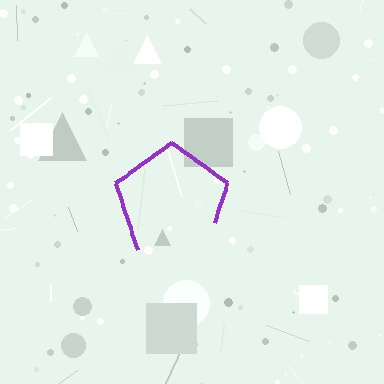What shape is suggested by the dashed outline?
The dashed outline suggests a pentagon.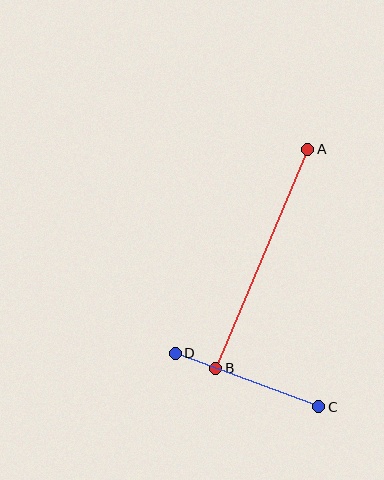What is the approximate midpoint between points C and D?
The midpoint is at approximately (247, 380) pixels.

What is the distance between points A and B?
The distance is approximately 238 pixels.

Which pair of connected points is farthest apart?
Points A and B are farthest apart.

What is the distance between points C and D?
The distance is approximately 153 pixels.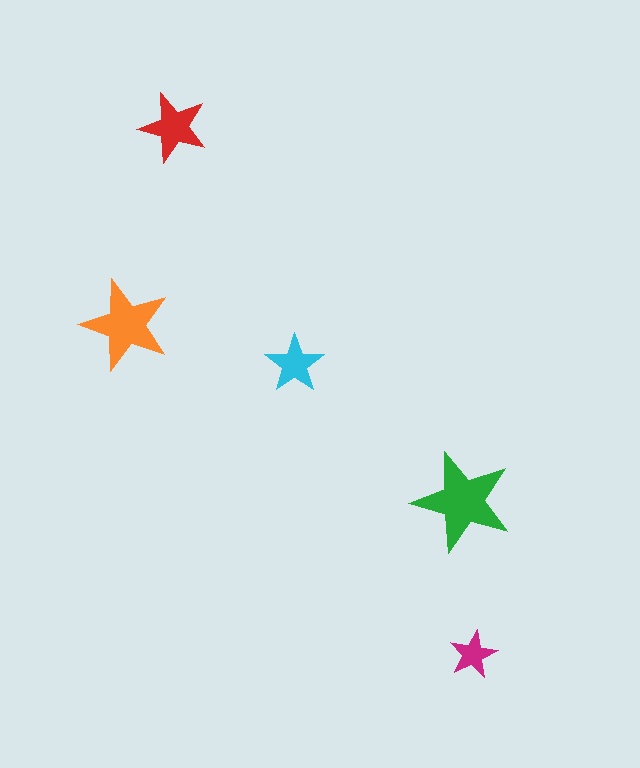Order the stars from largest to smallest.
the green one, the orange one, the red one, the cyan one, the magenta one.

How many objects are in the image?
There are 5 objects in the image.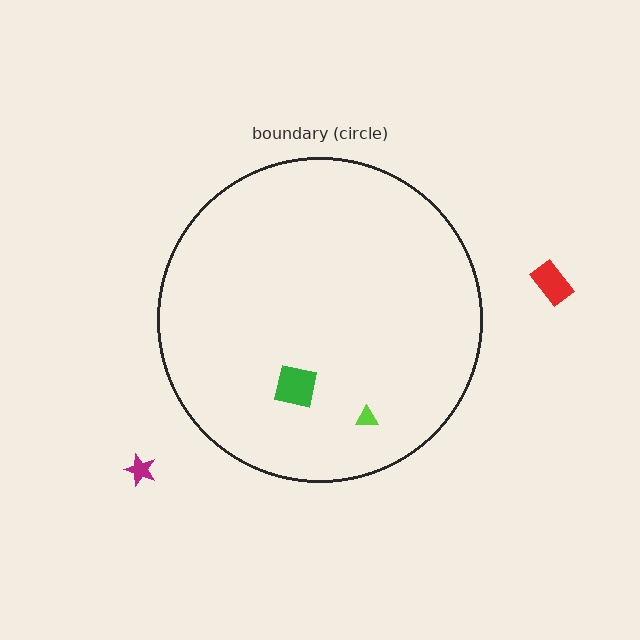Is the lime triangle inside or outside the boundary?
Inside.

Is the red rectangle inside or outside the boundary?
Outside.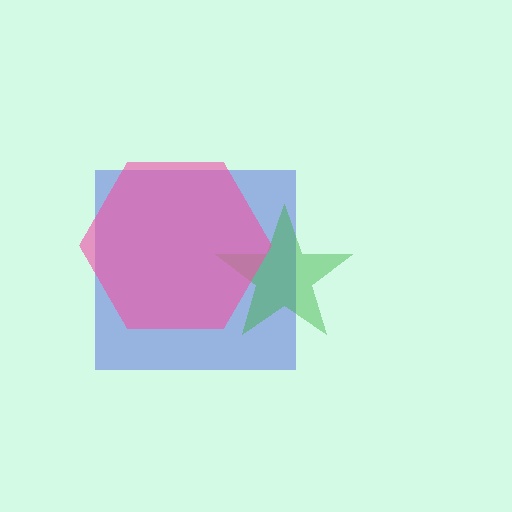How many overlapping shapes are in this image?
There are 3 overlapping shapes in the image.